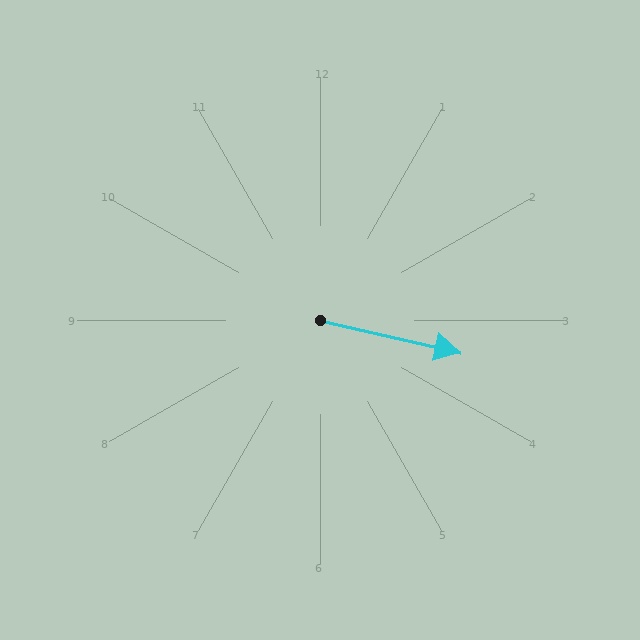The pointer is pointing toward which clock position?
Roughly 3 o'clock.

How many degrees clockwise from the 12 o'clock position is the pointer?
Approximately 103 degrees.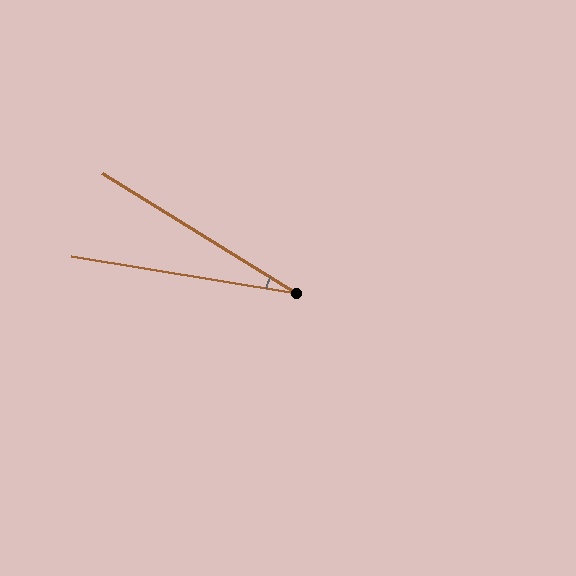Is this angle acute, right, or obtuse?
It is acute.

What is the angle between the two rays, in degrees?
Approximately 23 degrees.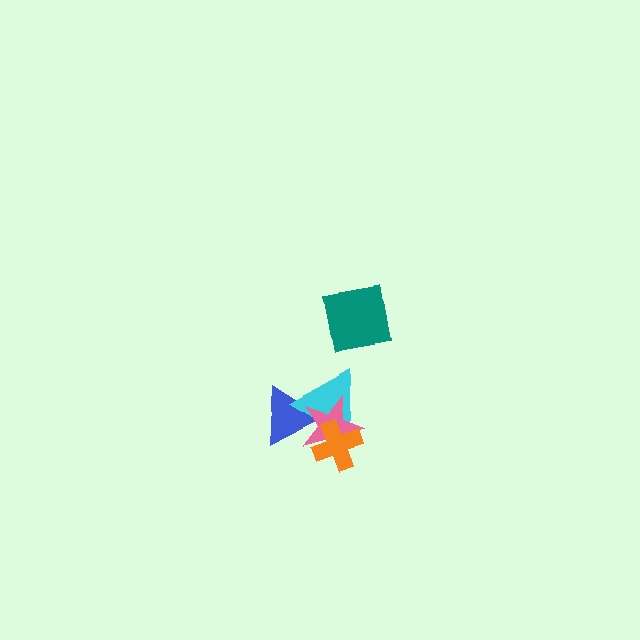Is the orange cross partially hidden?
No, no other shape covers it.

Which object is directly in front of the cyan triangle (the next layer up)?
The pink star is directly in front of the cyan triangle.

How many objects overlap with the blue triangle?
2 objects overlap with the blue triangle.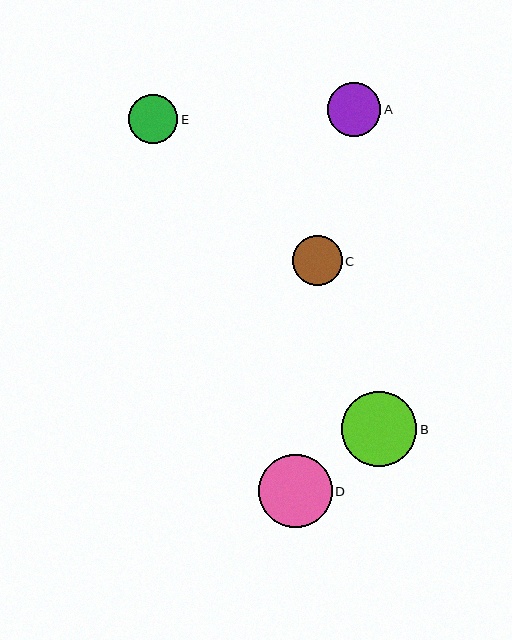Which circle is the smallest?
Circle C is the smallest with a size of approximately 49 pixels.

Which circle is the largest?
Circle B is the largest with a size of approximately 75 pixels.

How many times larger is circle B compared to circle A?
Circle B is approximately 1.4 times the size of circle A.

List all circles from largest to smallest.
From largest to smallest: B, D, A, E, C.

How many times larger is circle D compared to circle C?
Circle D is approximately 1.5 times the size of circle C.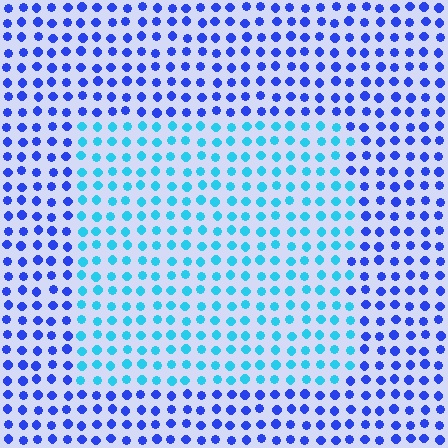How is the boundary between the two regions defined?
The boundary is defined purely by a slight shift in hue (about 43 degrees). Spacing, size, and orientation are identical on both sides.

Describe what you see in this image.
The image is filled with small blue elements in a uniform arrangement. A rectangle-shaped region is visible where the elements are tinted to a slightly different hue, forming a subtle color boundary.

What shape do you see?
I see a rectangle.